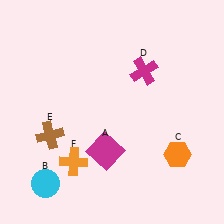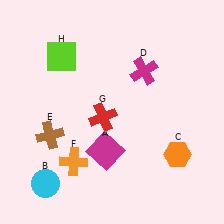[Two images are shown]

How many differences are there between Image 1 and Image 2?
There are 2 differences between the two images.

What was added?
A red cross (G), a lime square (H) were added in Image 2.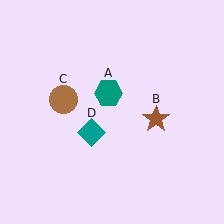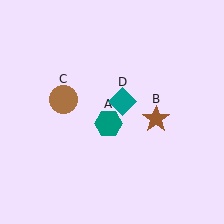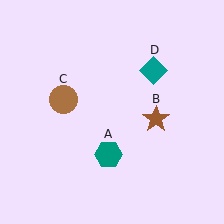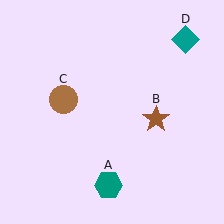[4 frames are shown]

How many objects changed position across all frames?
2 objects changed position: teal hexagon (object A), teal diamond (object D).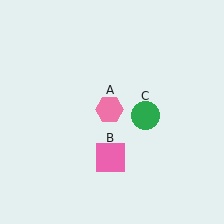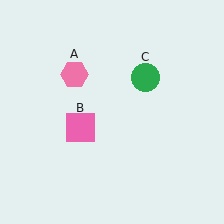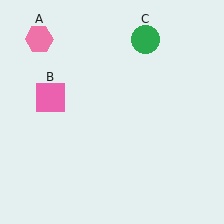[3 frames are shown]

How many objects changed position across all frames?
3 objects changed position: pink hexagon (object A), pink square (object B), green circle (object C).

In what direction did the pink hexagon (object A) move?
The pink hexagon (object A) moved up and to the left.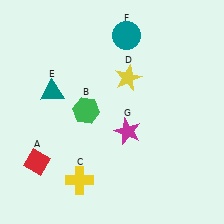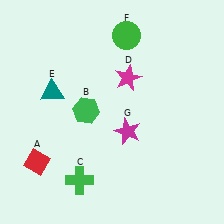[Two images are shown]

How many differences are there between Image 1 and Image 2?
There are 3 differences between the two images.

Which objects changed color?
C changed from yellow to green. D changed from yellow to magenta. F changed from teal to green.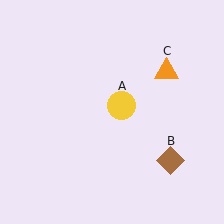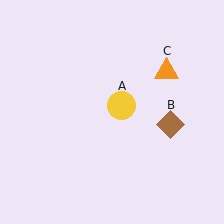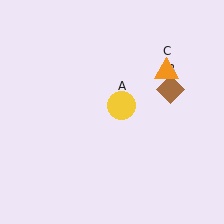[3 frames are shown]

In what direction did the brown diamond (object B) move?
The brown diamond (object B) moved up.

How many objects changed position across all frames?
1 object changed position: brown diamond (object B).